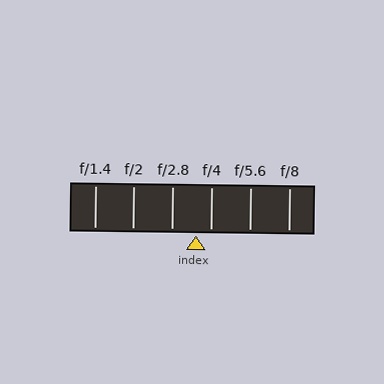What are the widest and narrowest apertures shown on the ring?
The widest aperture shown is f/1.4 and the narrowest is f/8.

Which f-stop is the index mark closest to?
The index mark is closest to f/4.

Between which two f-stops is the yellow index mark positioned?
The index mark is between f/2.8 and f/4.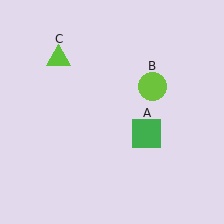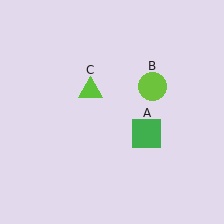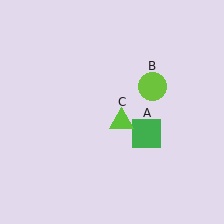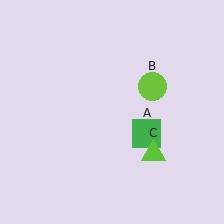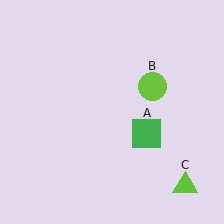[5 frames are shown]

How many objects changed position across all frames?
1 object changed position: lime triangle (object C).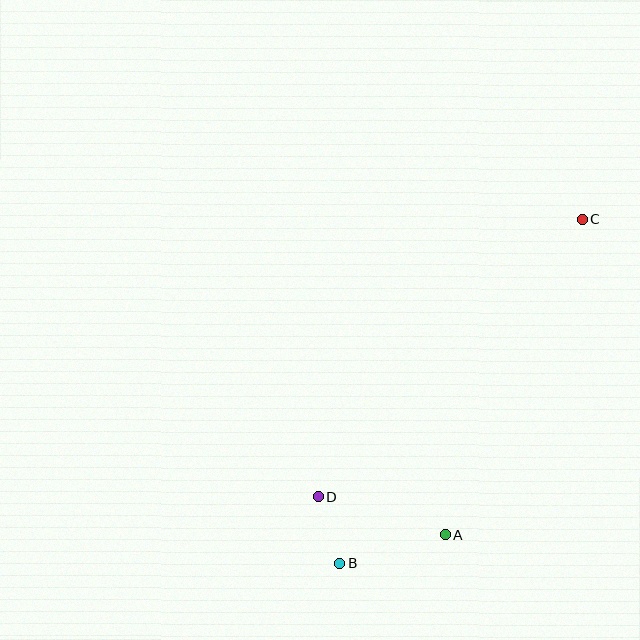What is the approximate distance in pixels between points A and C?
The distance between A and C is approximately 345 pixels.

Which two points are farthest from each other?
Points B and C are farthest from each other.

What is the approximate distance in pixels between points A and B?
The distance between A and B is approximately 110 pixels.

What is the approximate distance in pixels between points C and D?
The distance between C and D is approximately 383 pixels.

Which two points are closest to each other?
Points B and D are closest to each other.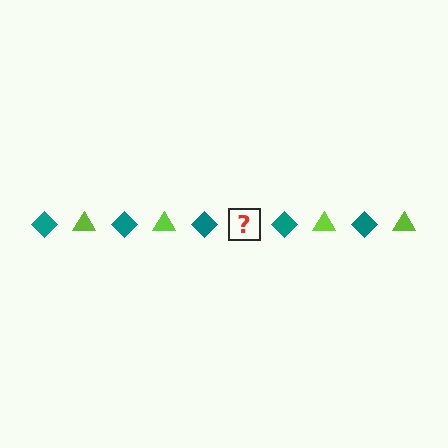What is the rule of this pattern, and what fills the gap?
The rule is that the pattern alternates between teal diamond and lime triangle. The gap should be filled with a lime triangle.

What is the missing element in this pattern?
The missing element is a lime triangle.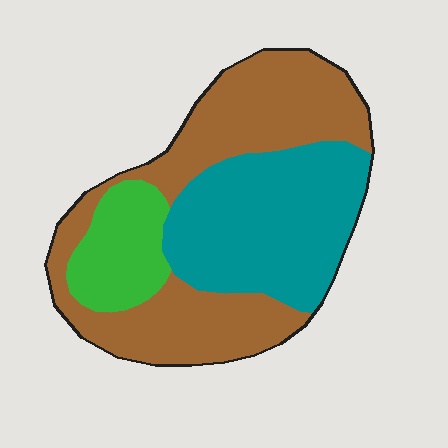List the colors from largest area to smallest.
From largest to smallest: brown, teal, green.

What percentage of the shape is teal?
Teal takes up between a quarter and a half of the shape.